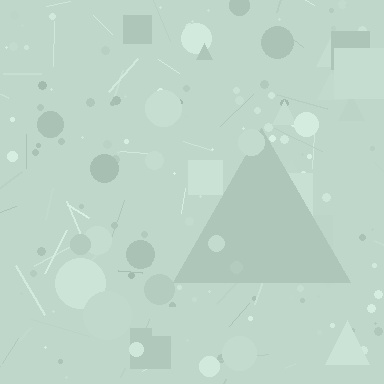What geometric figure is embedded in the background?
A triangle is embedded in the background.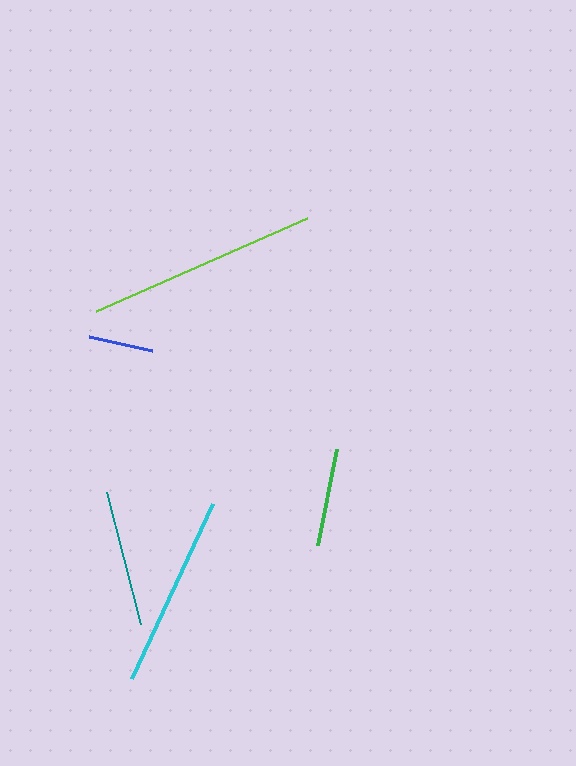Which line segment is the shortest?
The blue line is the shortest at approximately 64 pixels.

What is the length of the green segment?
The green segment is approximately 98 pixels long.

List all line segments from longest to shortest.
From longest to shortest: lime, cyan, teal, green, blue.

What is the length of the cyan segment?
The cyan segment is approximately 193 pixels long.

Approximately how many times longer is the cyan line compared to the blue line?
The cyan line is approximately 3.0 times the length of the blue line.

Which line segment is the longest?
The lime line is the longest at approximately 231 pixels.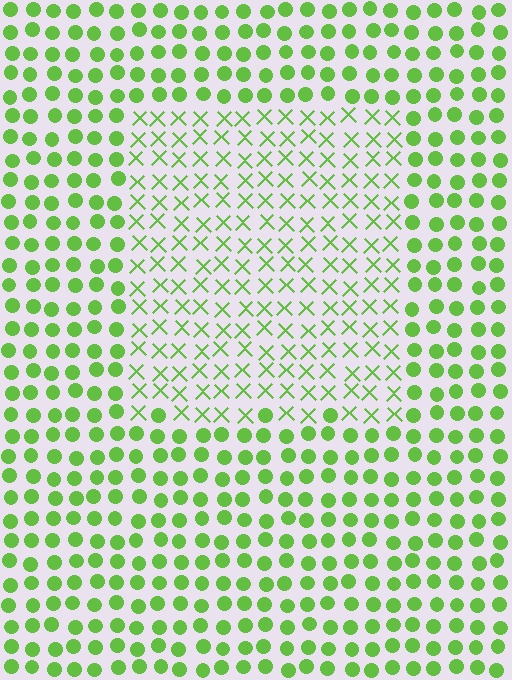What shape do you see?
I see a rectangle.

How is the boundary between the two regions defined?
The boundary is defined by a change in element shape: X marks inside vs. circles outside. All elements share the same color and spacing.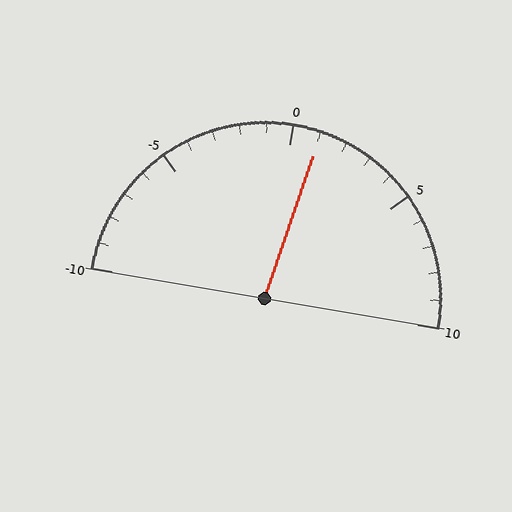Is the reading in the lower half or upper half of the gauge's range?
The reading is in the upper half of the range (-10 to 10).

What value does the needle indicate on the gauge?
The needle indicates approximately 1.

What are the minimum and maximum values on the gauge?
The gauge ranges from -10 to 10.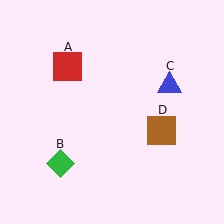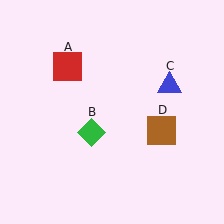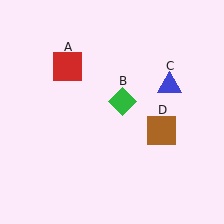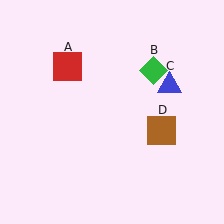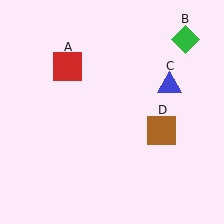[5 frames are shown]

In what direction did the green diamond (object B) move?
The green diamond (object B) moved up and to the right.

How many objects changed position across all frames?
1 object changed position: green diamond (object B).